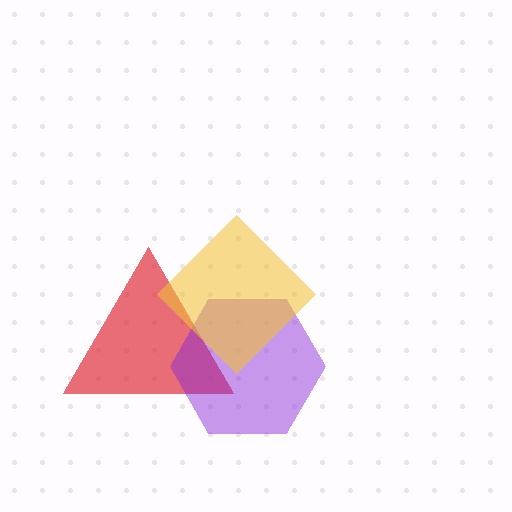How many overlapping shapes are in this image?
There are 3 overlapping shapes in the image.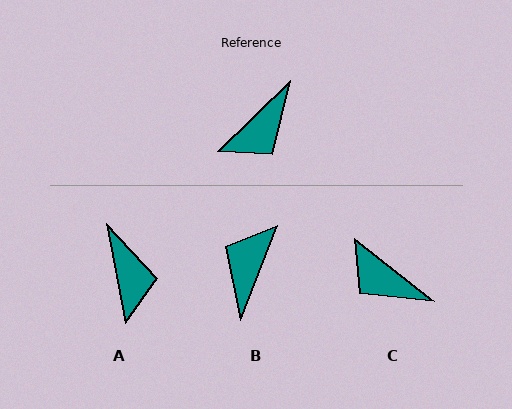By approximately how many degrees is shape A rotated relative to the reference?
Approximately 57 degrees counter-clockwise.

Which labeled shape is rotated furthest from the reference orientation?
B, about 155 degrees away.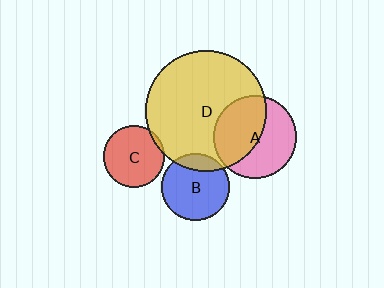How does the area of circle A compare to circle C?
Approximately 1.8 times.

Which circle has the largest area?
Circle D (yellow).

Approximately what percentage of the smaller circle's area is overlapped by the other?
Approximately 15%.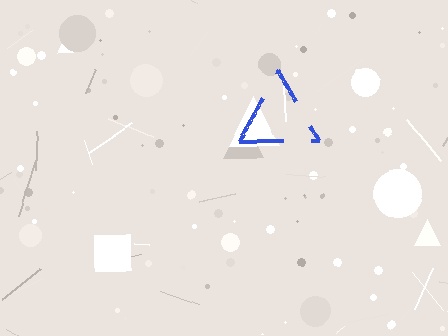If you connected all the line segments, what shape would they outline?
They would outline a triangle.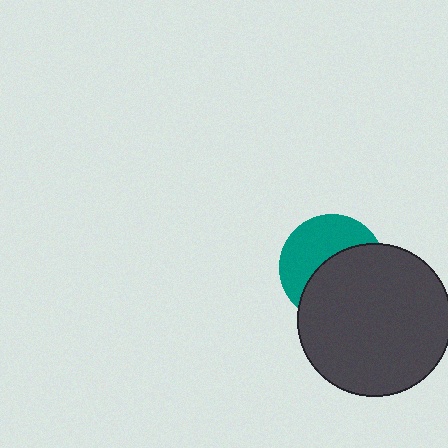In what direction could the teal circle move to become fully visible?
The teal circle could move toward the upper-left. That would shift it out from behind the dark gray circle entirely.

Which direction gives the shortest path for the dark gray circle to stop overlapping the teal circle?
Moving toward the lower-right gives the shortest separation.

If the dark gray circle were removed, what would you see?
You would see the complete teal circle.